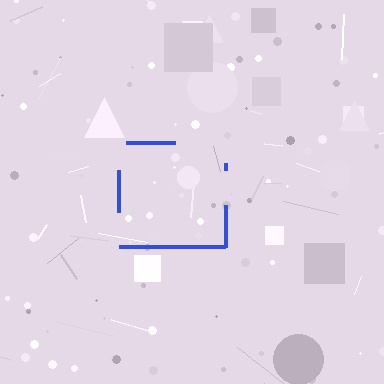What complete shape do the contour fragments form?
The contour fragments form a square.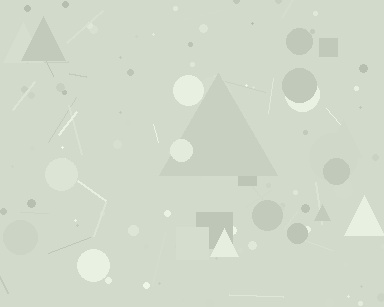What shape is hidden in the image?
A triangle is hidden in the image.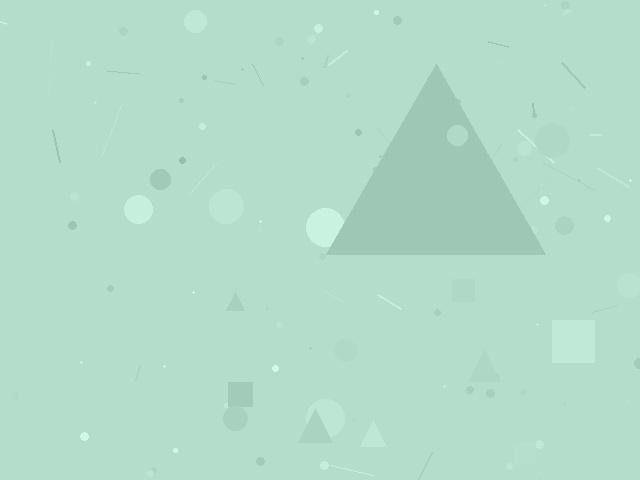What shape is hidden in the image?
A triangle is hidden in the image.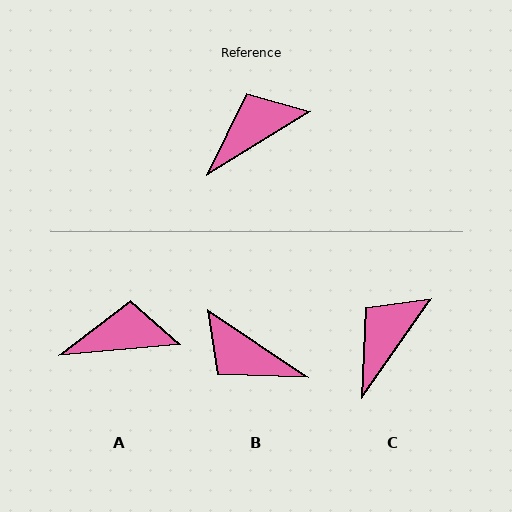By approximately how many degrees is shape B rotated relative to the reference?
Approximately 114 degrees counter-clockwise.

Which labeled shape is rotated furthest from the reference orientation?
B, about 114 degrees away.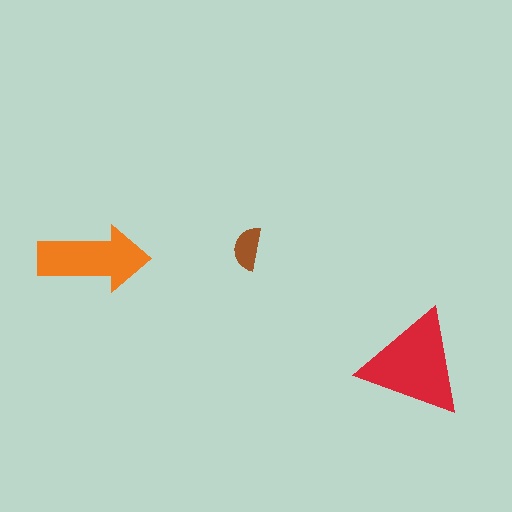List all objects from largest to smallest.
The red triangle, the orange arrow, the brown semicircle.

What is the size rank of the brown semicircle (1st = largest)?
3rd.